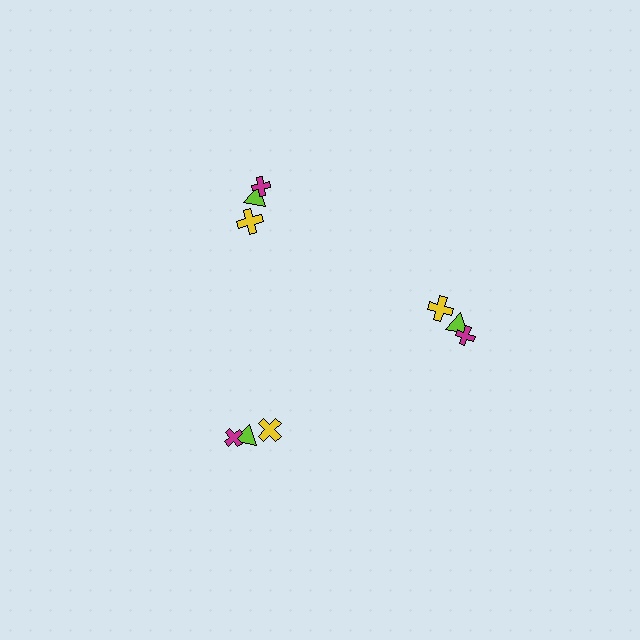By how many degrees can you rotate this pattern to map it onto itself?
The pattern maps onto itself every 120 degrees of rotation.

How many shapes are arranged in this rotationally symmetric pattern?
There are 9 shapes, arranged in 3 groups of 3.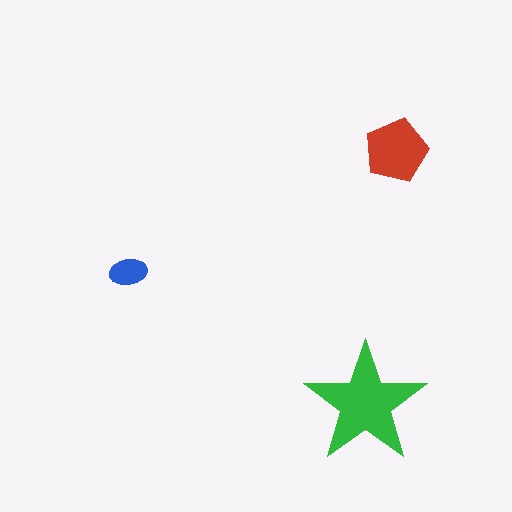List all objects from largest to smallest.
The green star, the red pentagon, the blue ellipse.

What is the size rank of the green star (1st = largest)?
1st.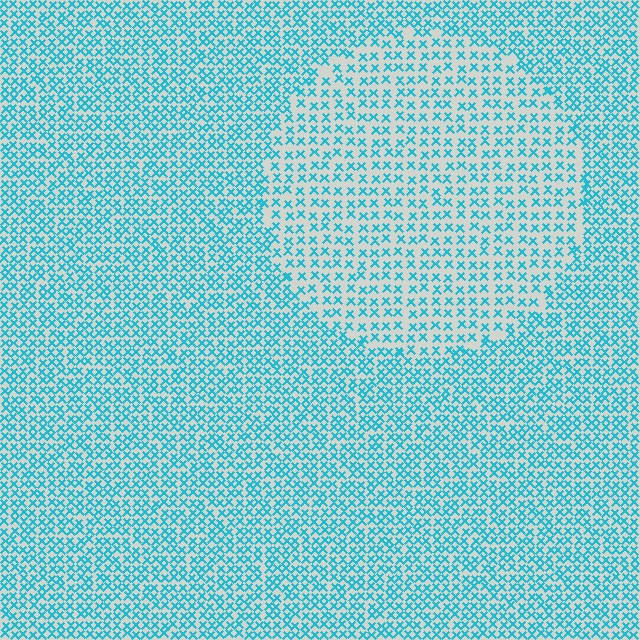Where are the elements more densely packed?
The elements are more densely packed outside the circle boundary.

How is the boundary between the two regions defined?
The boundary is defined by a change in element density (approximately 1.7x ratio). All elements are the same color, size, and shape.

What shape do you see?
I see a circle.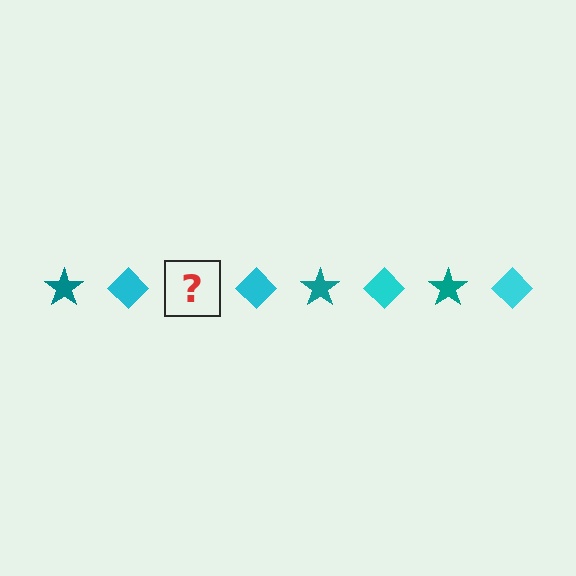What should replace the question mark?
The question mark should be replaced with a teal star.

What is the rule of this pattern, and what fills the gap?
The rule is that the pattern alternates between teal star and cyan diamond. The gap should be filled with a teal star.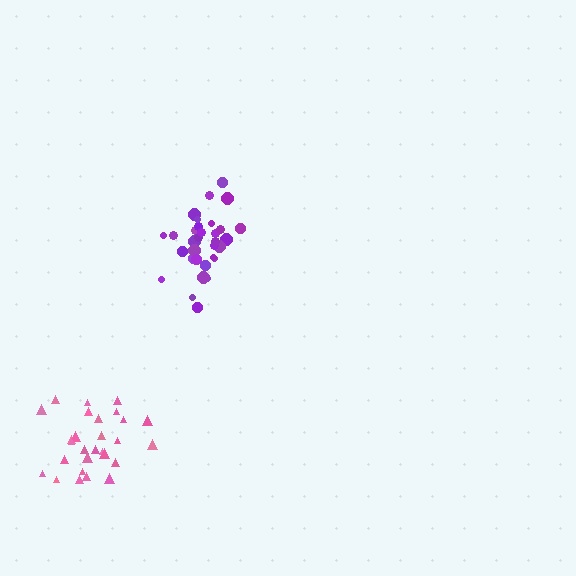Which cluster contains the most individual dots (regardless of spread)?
Purple (33).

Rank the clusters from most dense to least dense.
purple, pink.